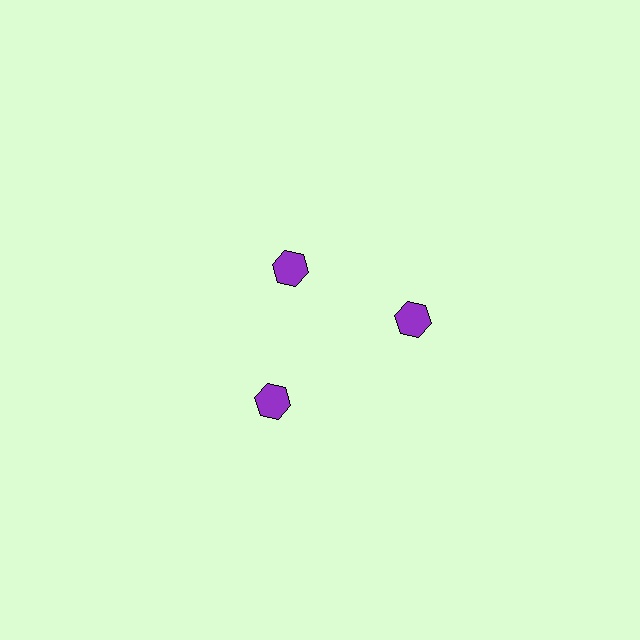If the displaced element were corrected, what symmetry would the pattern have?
It would have 3-fold rotational symmetry — the pattern would map onto itself every 120 degrees.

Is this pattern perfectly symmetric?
No. The 3 purple hexagons are arranged in a ring, but one element near the 11 o'clock position is pulled inward toward the center, breaking the 3-fold rotational symmetry.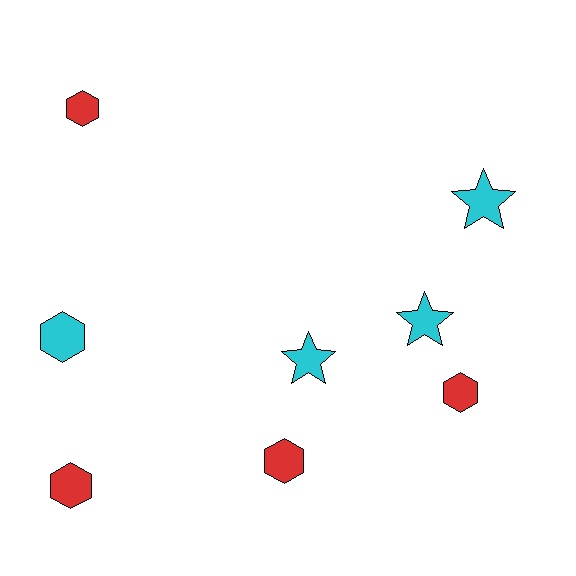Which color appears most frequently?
Red, with 4 objects.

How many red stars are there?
There are no red stars.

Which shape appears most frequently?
Hexagon, with 5 objects.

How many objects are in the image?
There are 8 objects.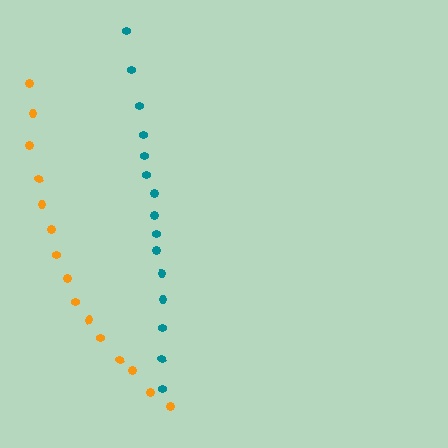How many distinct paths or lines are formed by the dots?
There are 2 distinct paths.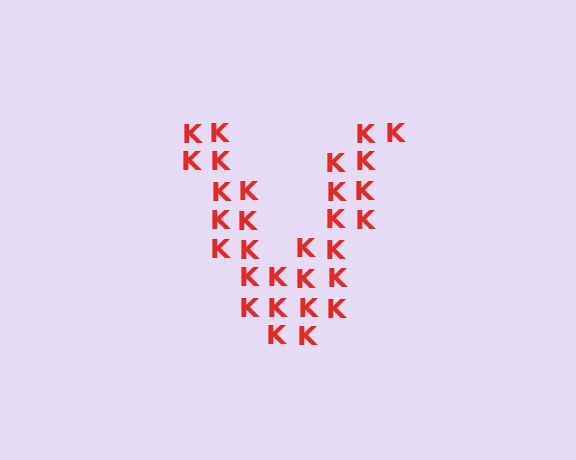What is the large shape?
The large shape is the letter V.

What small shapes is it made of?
It is made of small letter K's.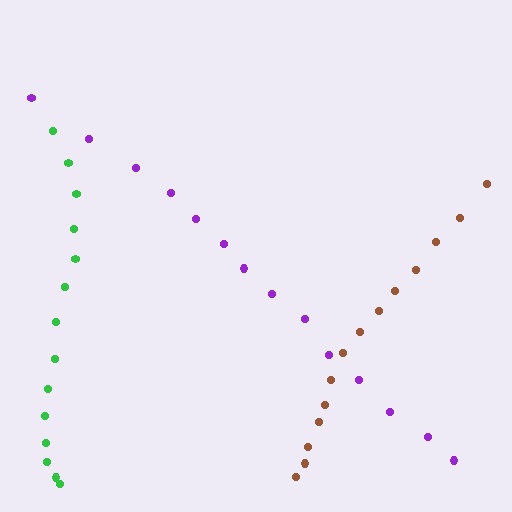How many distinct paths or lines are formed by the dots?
There are 3 distinct paths.